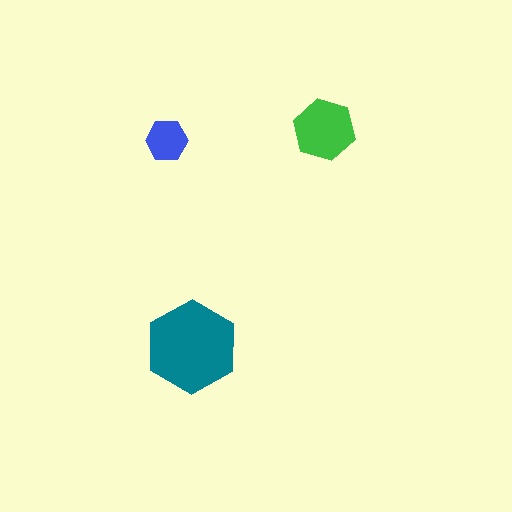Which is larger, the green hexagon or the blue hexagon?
The green one.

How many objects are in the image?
There are 3 objects in the image.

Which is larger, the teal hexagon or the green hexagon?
The teal one.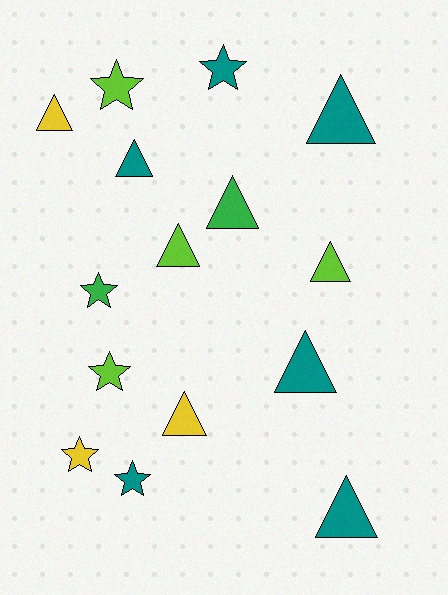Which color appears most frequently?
Teal, with 6 objects.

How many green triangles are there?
There is 1 green triangle.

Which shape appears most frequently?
Triangle, with 9 objects.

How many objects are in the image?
There are 15 objects.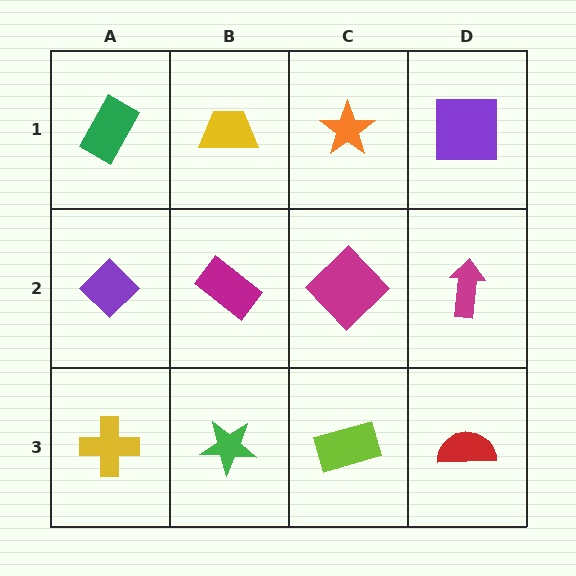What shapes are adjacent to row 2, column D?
A purple square (row 1, column D), a red semicircle (row 3, column D), a magenta diamond (row 2, column C).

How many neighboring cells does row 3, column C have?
3.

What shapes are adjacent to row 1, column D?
A magenta arrow (row 2, column D), an orange star (row 1, column C).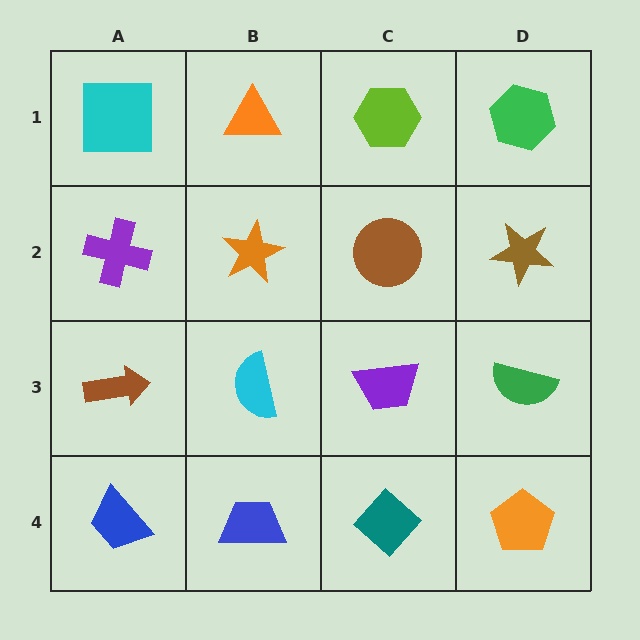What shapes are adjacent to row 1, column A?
A purple cross (row 2, column A), an orange triangle (row 1, column B).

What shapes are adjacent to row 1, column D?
A brown star (row 2, column D), a lime hexagon (row 1, column C).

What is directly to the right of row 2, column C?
A brown star.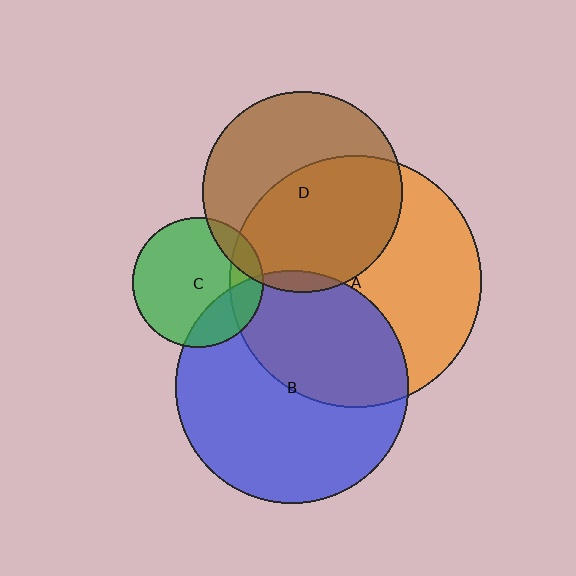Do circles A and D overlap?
Yes.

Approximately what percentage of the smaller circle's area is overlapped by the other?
Approximately 55%.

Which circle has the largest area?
Circle A (orange).